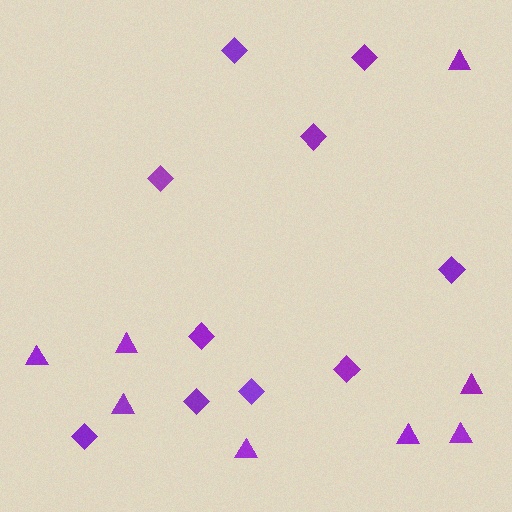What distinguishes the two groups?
There are 2 groups: one group of diamonds (10) and one group of triangles (8).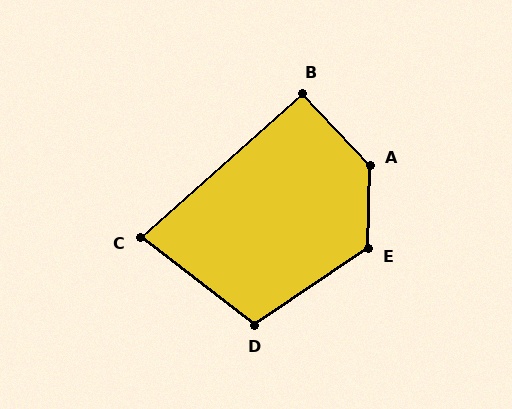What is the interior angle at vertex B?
Approximately 91 degrees (approximately right).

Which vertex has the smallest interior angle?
C, at approximately 79 degrees.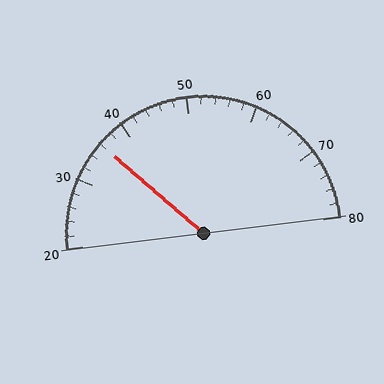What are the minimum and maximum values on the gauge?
The gauge ranges from 20 to 80.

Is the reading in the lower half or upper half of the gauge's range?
The reading is in the lower half of the range (20 to 80).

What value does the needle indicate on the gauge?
The needle indicates approximately 36.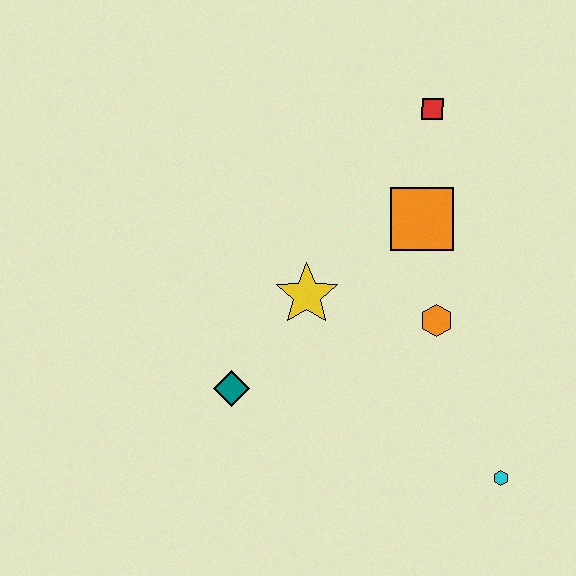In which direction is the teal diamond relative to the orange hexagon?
The teal diamond is to the left of the orange hexagon.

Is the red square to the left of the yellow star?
No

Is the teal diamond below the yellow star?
Yes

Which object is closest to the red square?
The orange square is closest to the red square.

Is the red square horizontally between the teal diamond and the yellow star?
No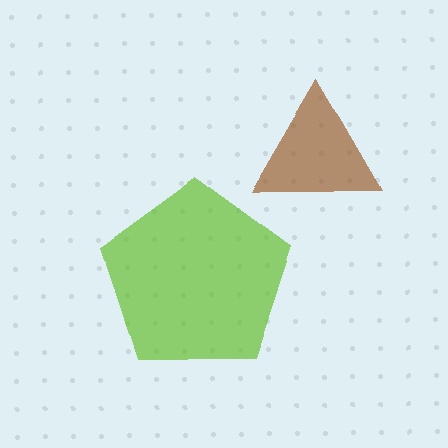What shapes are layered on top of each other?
The layered shapes are: a lime pentagon, a brown triangle.